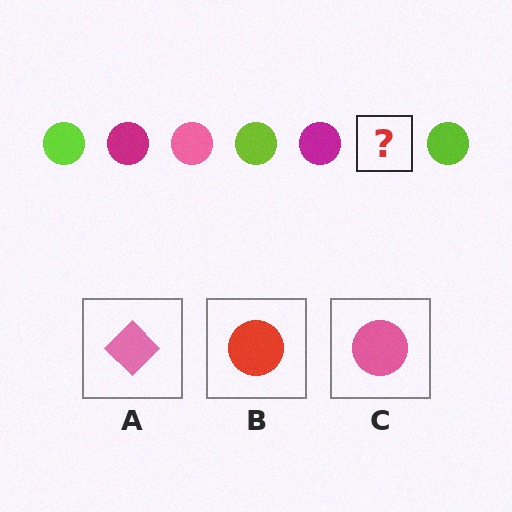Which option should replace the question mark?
Option C.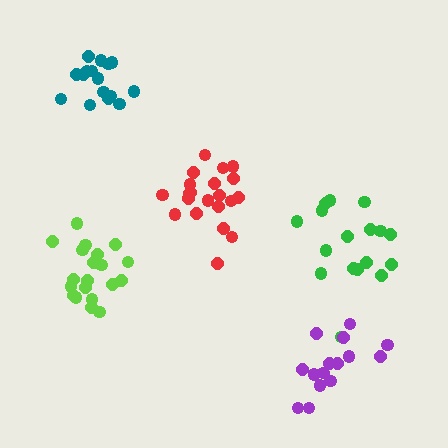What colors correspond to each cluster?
The clusters are colored: teal, green, red, lime, purple.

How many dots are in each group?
Group 1: 16 dots, Group 2: 17 dots, Group 3: 21 dots, Group 4: 20 dots, Group 5: 15 dots (89 total).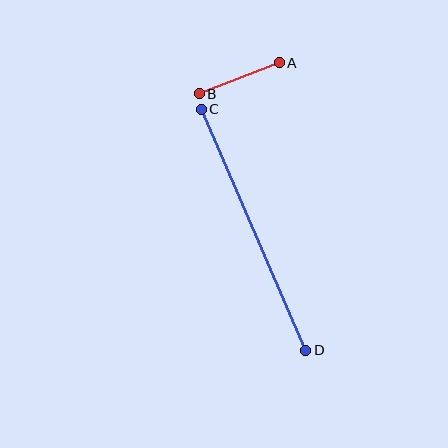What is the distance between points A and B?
The distance is approximately 86 pixels.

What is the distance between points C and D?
The distance is approximately 263 pixels.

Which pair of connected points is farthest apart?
Points C and D are farthest apart.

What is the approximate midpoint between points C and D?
The midpoint is at approximately (253, 230) pixels.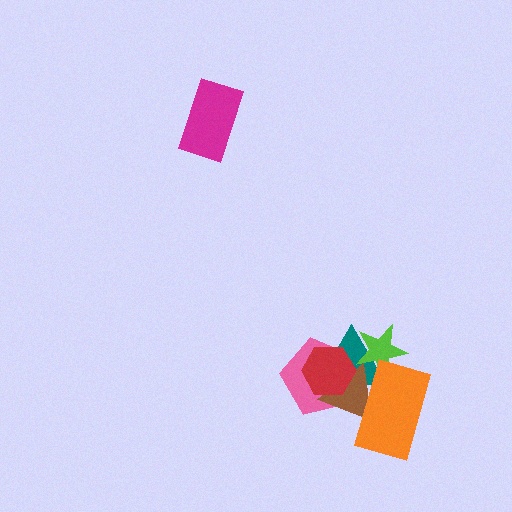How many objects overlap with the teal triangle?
5 objects overlap with the teal triangle.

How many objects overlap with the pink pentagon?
3 objects overlap with the pink pentagon.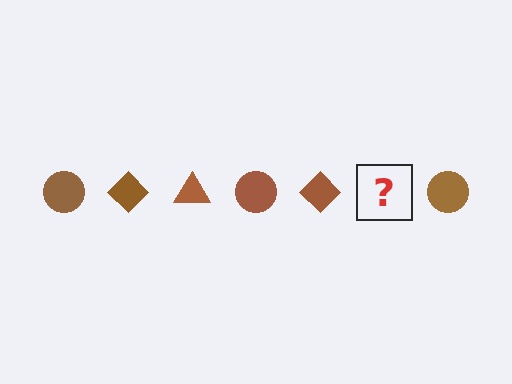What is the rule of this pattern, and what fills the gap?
The rule is that the pattern cycles through circle, diamond, triangle shapes in brown. The gap should be filled with a brown triangle.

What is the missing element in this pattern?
The missing element is a brown triangle.